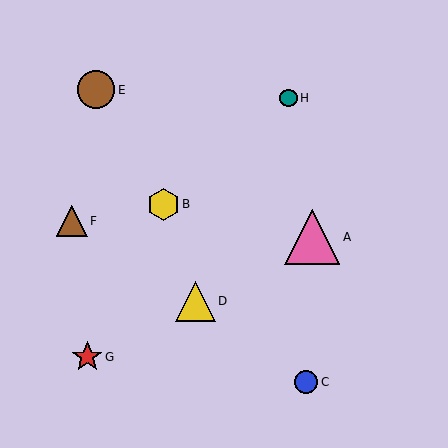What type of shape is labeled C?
Shape C is a blue circle.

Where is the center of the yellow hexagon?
The center of the yellow hexagon is at (163, 204).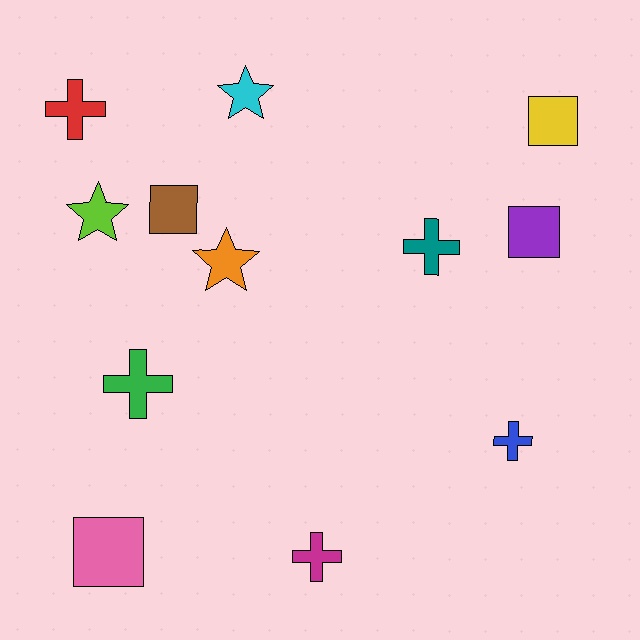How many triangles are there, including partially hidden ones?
There are no triangles.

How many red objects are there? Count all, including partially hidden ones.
There is 1 red object.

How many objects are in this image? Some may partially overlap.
There are 12 objects.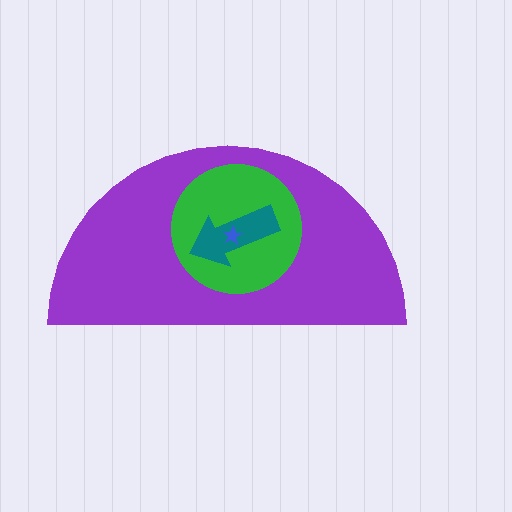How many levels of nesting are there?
4.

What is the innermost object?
The blue star.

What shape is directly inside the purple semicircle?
The green circle.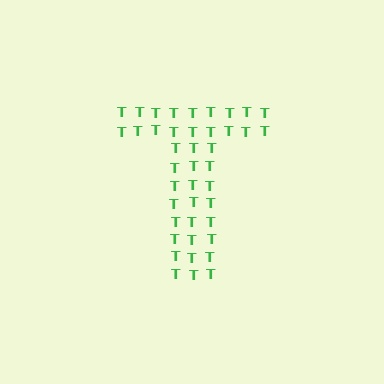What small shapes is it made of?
It is made of small letter T's.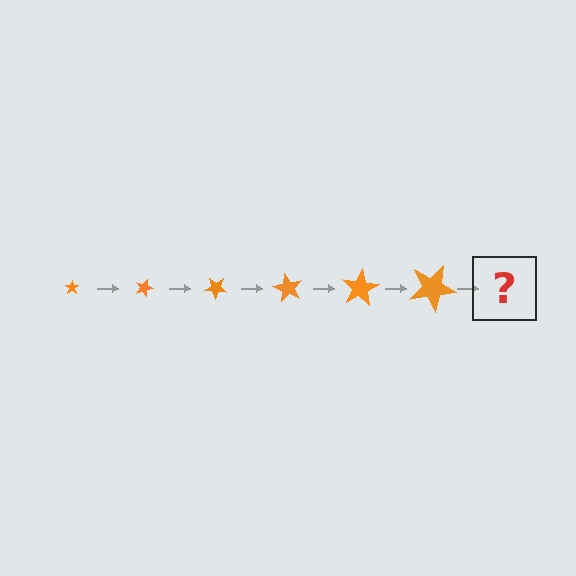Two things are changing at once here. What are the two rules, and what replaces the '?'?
The two rules are that the star grows larger each step and it rotates 20 degrees each step. The '?' should be a star, larger than the previous one and rotated 120 degrees from the start.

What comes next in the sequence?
The next element should be a star, larger than the previous one and rotated 120 degrees from the start.